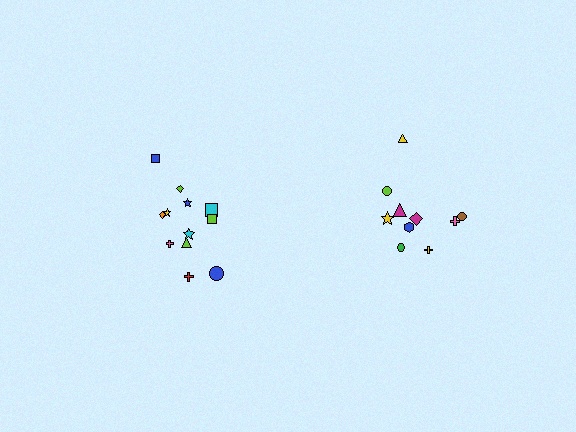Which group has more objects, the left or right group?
The left group.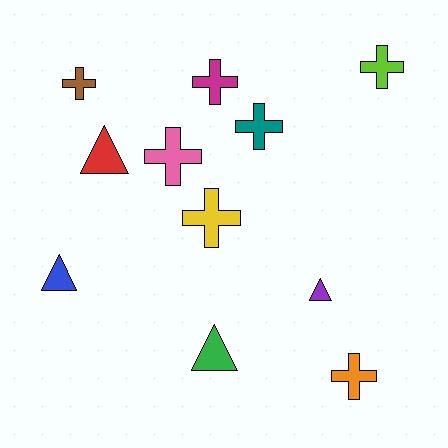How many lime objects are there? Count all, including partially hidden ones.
There is 1 lime object.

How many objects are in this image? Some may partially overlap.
There are 11 objects.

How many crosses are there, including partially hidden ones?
There are 7 crosses.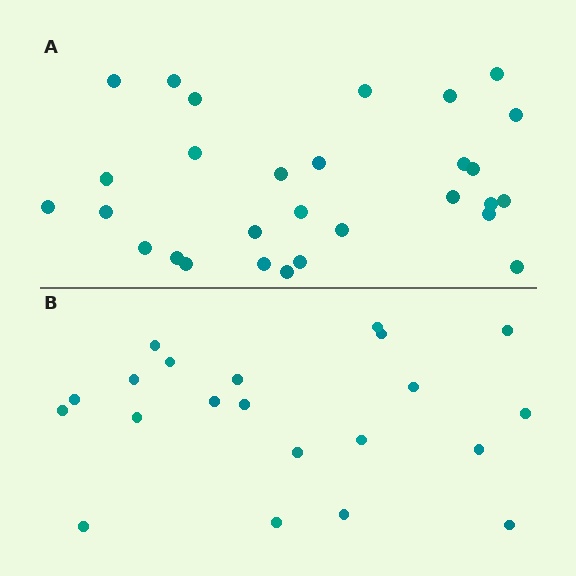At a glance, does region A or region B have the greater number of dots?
Region A (the top region) has more dots.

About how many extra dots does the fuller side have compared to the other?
Region A has roughly 8 or so more dots than region B.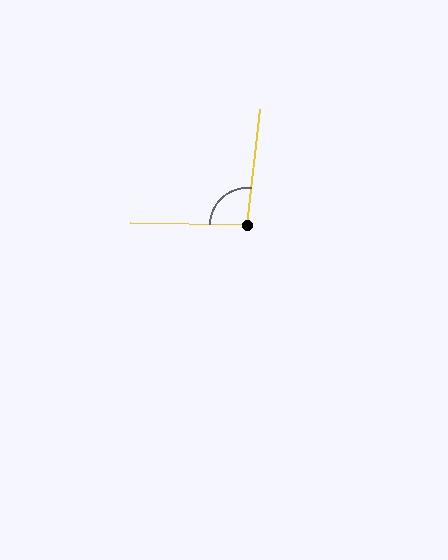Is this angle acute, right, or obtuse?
It is obtuse.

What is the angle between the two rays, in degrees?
Approximately 96 degrees.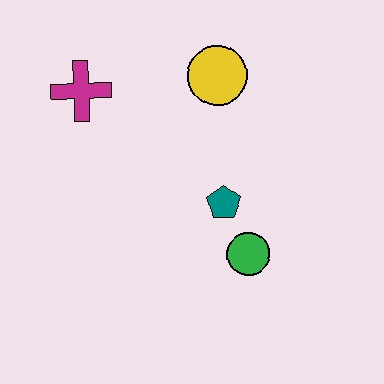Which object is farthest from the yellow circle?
The green circle is farthest from the yellow circle.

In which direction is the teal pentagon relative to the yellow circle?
The teal pentagon is below the yellow circle.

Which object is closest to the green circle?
The teal pentagon is closest to the green circle.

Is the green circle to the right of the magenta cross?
Yes